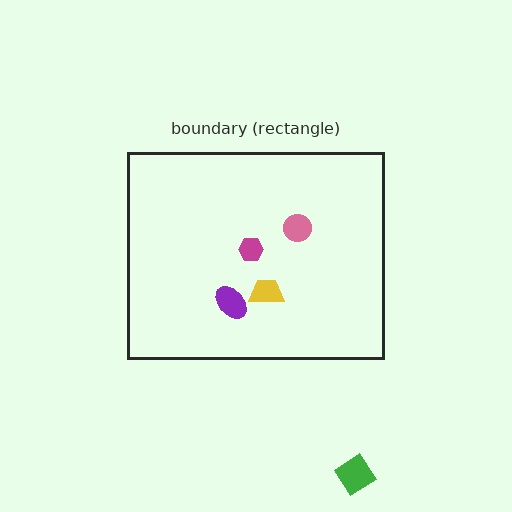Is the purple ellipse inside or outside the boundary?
Inside.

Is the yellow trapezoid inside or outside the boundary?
Inside.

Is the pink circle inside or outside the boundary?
Inside.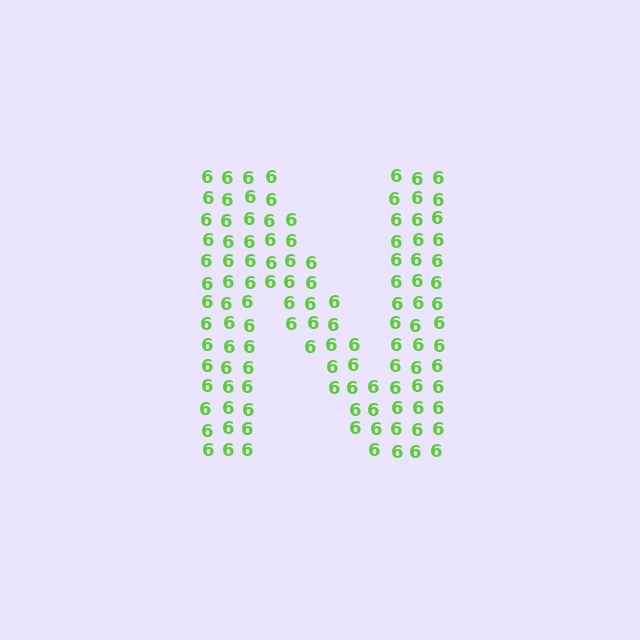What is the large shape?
The large shape is the letter N.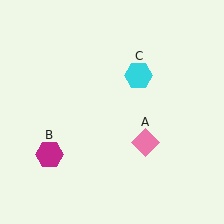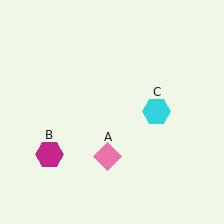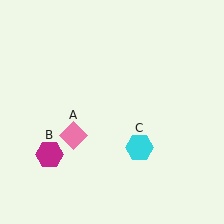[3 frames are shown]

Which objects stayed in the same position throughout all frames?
Magenta hexagon (object B) remained stationary.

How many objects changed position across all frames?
2 objects changed position: pink diamond (object A), cyan hexagon (object C).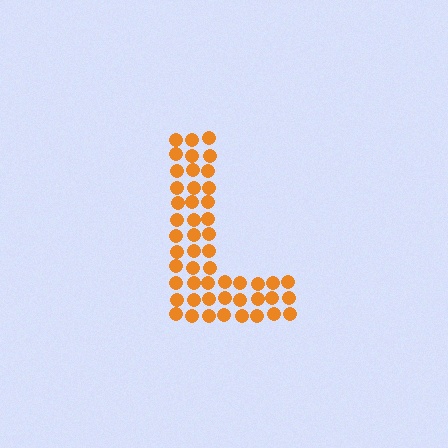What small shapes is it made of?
It is made of small circles.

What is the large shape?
The large shape is the letter L.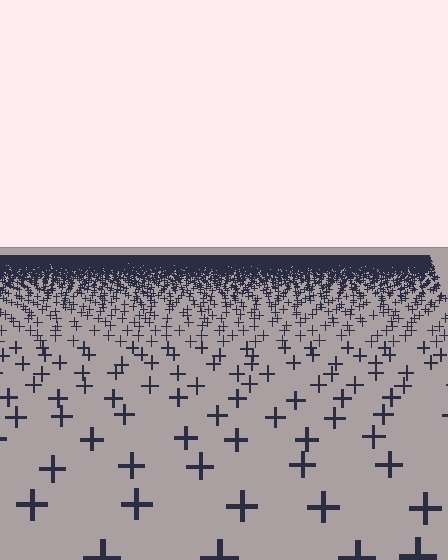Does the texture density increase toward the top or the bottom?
Density increases toward the top.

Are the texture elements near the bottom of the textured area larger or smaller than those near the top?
Larger. Near the bottom, elements are closer to the viewer and appear at a bigger on-screen size.